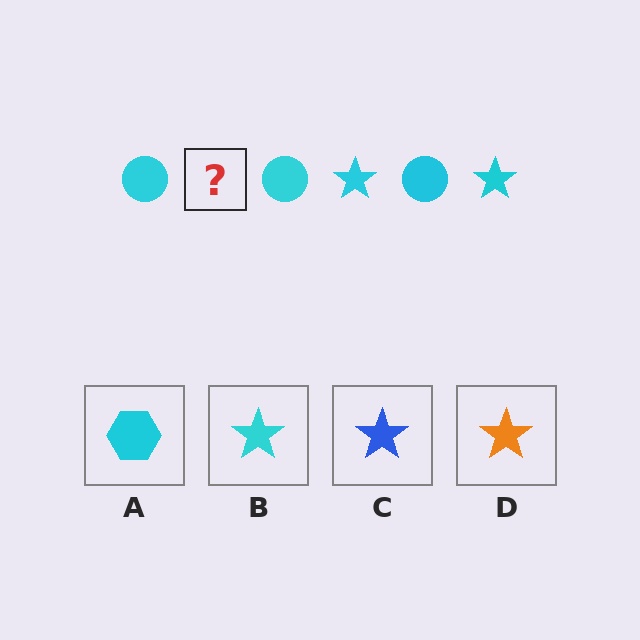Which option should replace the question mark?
Option B.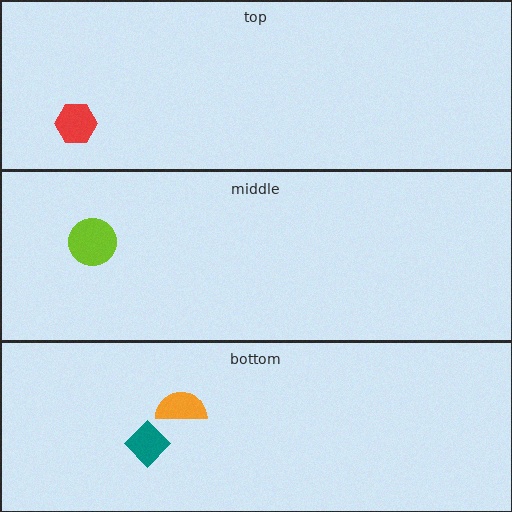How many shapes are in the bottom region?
2.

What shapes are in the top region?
The red hexagon.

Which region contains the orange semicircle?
The bottom region.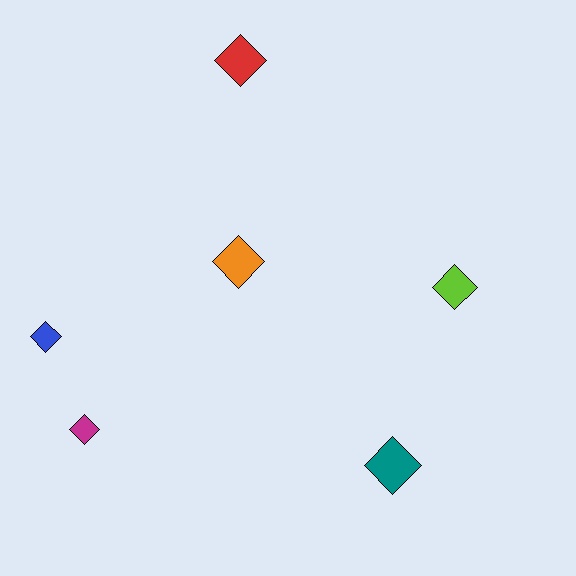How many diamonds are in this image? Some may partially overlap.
There are 6 diamonds.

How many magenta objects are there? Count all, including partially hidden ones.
There is 1 magenta object.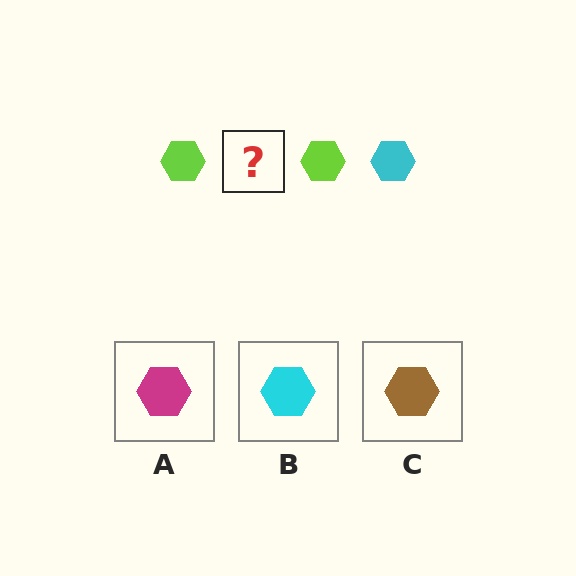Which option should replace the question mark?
Option B.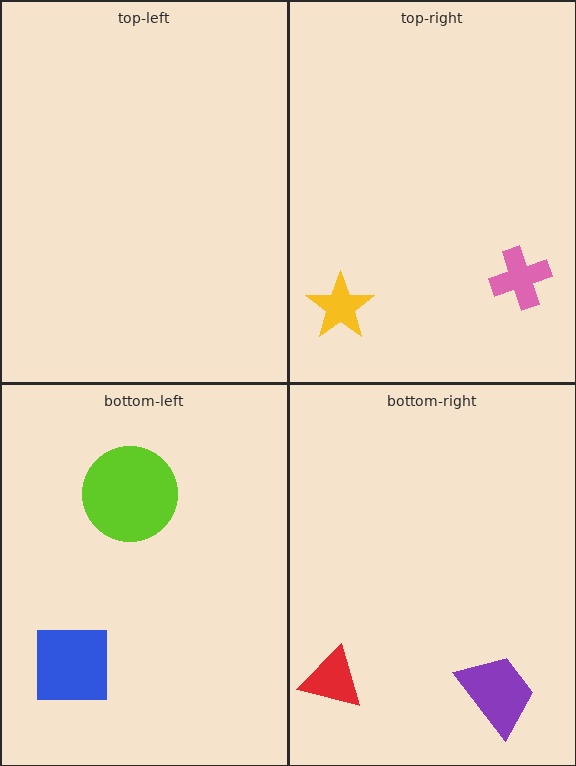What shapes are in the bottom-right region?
The purple trapezoid, the red triangle.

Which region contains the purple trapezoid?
The bottom-right region.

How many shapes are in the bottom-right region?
2.